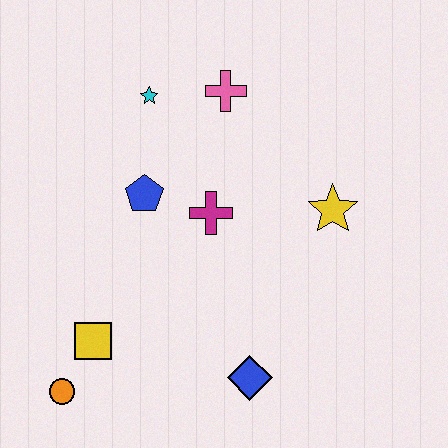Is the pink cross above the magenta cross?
Yes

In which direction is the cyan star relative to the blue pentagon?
The cyan star is above the blue pentagon.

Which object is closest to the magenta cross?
The blue pentagon is closest to the magenta cross.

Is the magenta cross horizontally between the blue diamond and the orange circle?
Yes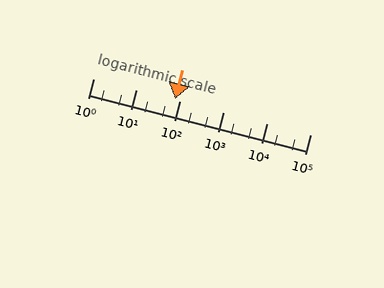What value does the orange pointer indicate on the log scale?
The pointer indicates approximately 75.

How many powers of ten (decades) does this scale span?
The scale spans 5 decades, from 1 to 100000.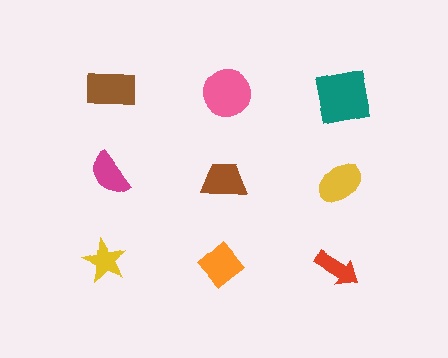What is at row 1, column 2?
A pink circle.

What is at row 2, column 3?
A yellow ellipse.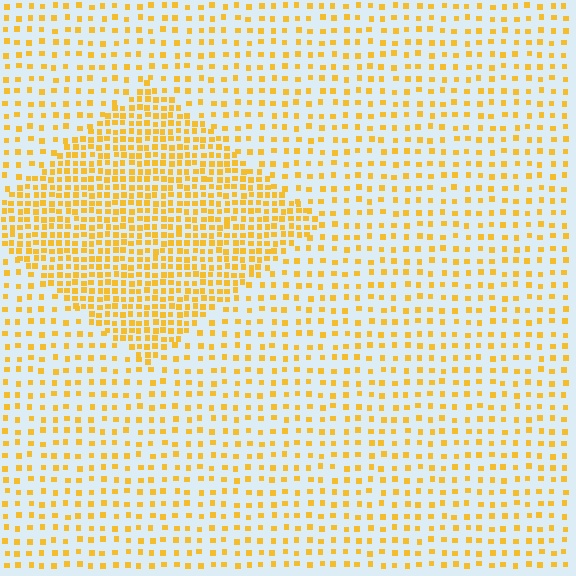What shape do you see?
I see a diamond.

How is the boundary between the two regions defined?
The boundary is defined by a change in element density (approximately 2.3x ratio). All elements are the same color, size, and shape.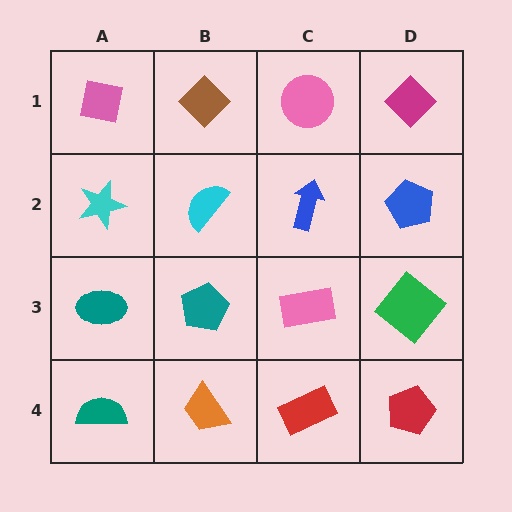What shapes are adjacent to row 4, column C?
A pink rectangle (row 3, column C), an orange trapezoid (row 4, column B), a red pentagon (row 4, column D).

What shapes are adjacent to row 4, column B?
A teal pentagon (row 3, column B), a teal semicircle (row 4, column A), a red rectangle (row 4, column C).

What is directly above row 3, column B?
A cyan semicircle.